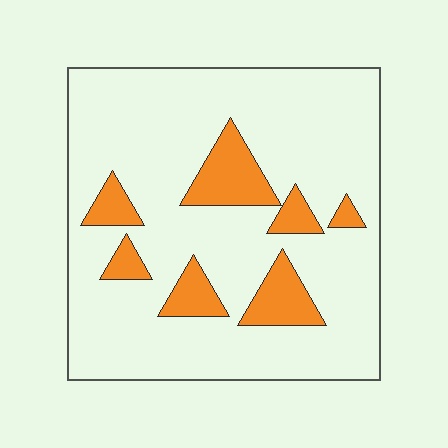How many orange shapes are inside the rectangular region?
7.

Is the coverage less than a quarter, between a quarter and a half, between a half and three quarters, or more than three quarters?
Less than a quarter.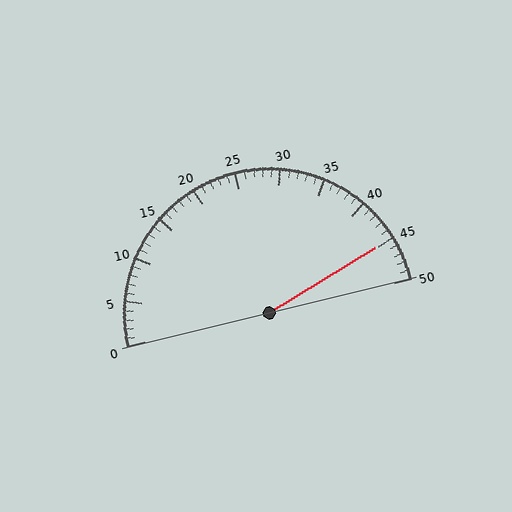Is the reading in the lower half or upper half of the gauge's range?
The reading is in the upper half of the range (0 to 50).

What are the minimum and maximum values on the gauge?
The gauge ranges from 0 to 50.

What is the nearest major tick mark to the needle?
The nearest major tick mark is 45.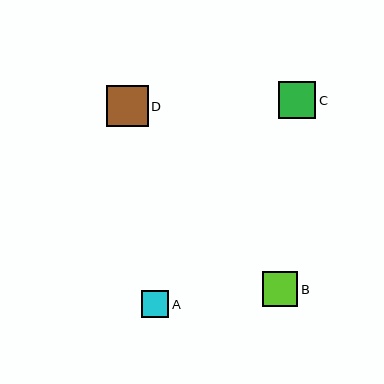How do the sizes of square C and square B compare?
Square C and square B are approximately the same size.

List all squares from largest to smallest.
From largest to smallest: D, C, B, A.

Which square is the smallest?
Square A is the smallest with a size of approximately 27 pixels.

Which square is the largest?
Square D is the largest with a size of approximately 42 pixels.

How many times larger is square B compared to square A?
Square B is approximately 1.3 times the size of square A.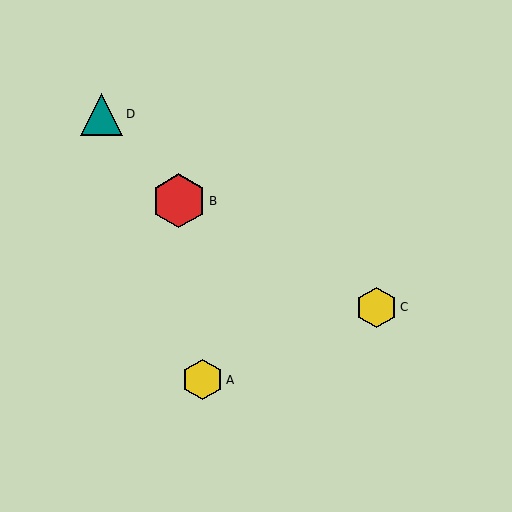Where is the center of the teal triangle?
The center of the teal triangle is at (102, 114).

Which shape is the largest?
The red hexagon (labeled B) is the largest.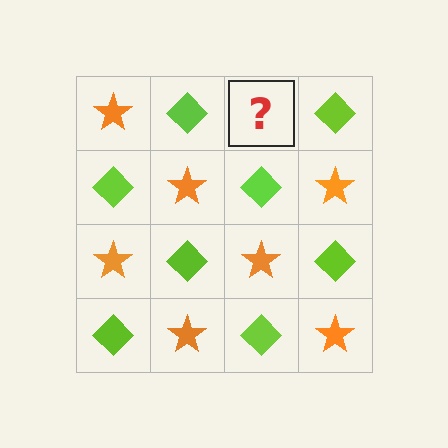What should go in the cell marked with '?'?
The missing cell should contain an orange star.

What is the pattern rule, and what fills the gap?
The rule is that it alternates orange star and lime diamond in a checkerboard pattern. The gap should be filled with an orange star.